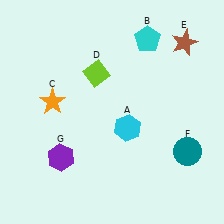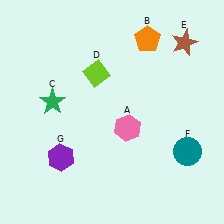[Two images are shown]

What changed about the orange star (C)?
In Image 1, C is orange. In Image 2, it changed to green.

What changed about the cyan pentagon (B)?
In Image 1, B is cyan. In Image 2, it changed to orange.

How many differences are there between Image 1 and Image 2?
There are 3 differences between the two images.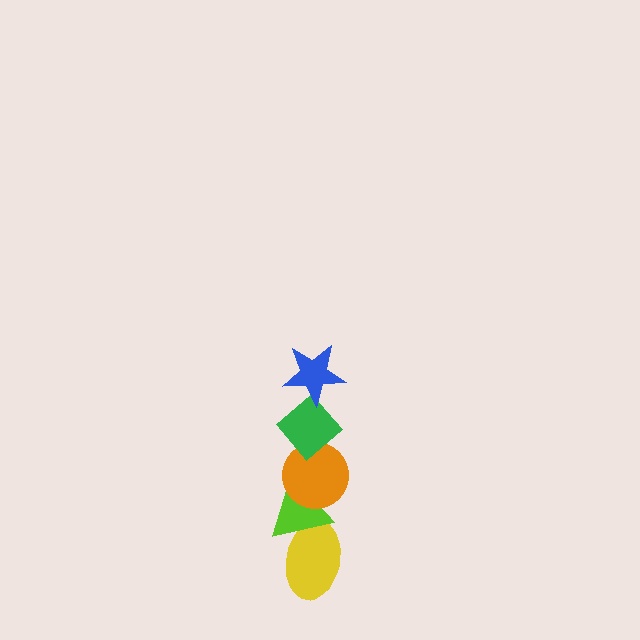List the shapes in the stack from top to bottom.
From top to bottom: the blue star, the green diamond, the orange circle, the lime triangle, the yellow ellipse.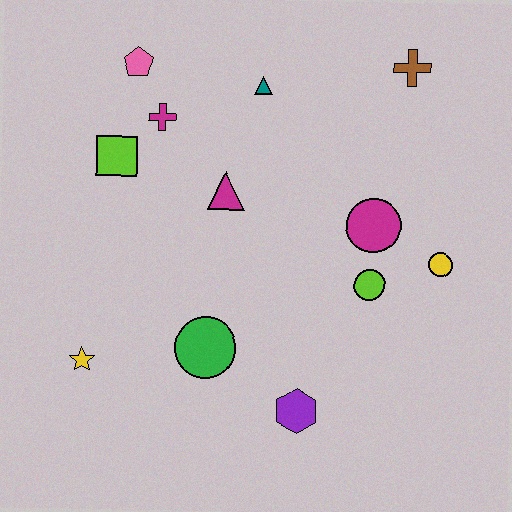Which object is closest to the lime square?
The magenta cross is closest to the lime square.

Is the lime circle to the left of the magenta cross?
No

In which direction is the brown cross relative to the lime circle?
The brown cross is above the lime circle.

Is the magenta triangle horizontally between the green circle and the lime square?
No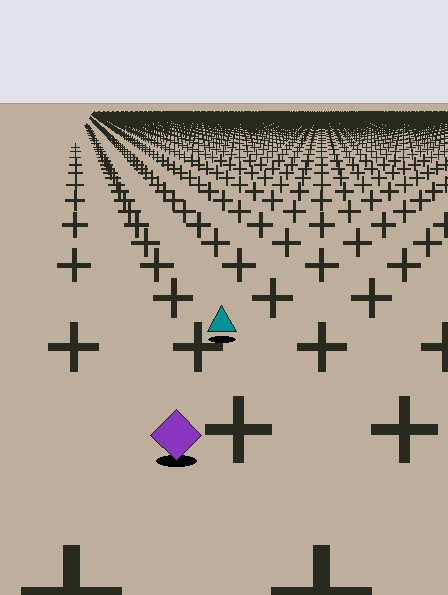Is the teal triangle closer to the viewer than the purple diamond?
No. The purple diamond is closer — you can tell from the texture gradient: the ground texture is coarser near it.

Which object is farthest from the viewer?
The teal triangle is farthest from the viewer. It appears smaller and the ground texture around it is denser.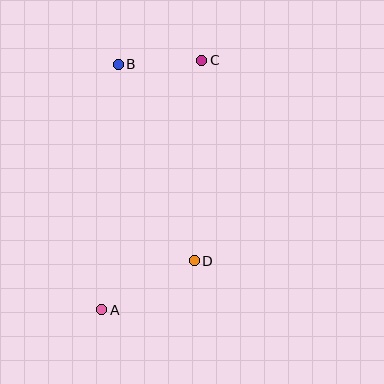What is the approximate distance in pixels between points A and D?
The distance between A and D is approximately 105 pixels.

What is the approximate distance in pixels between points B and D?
The distance between B and D is approximately 211 pixels.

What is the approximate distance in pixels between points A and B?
The distance between A and B is approximately 246 pixels.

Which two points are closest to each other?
Points B and C are closest to each other.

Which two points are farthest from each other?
Points A and C are farthest from each other.